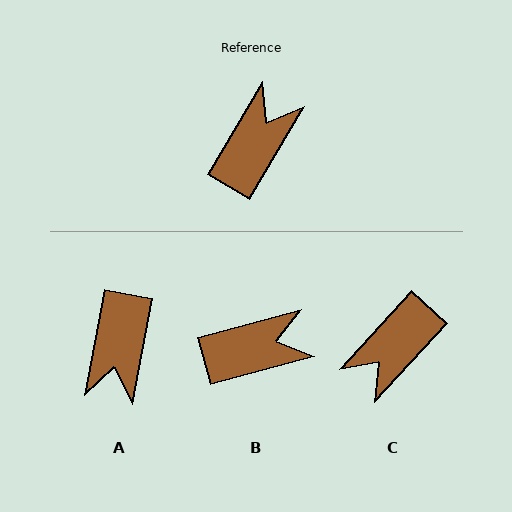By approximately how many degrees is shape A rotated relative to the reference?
Approximately 160 degrees clockwise.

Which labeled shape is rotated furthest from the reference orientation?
C, about 168 degrees away.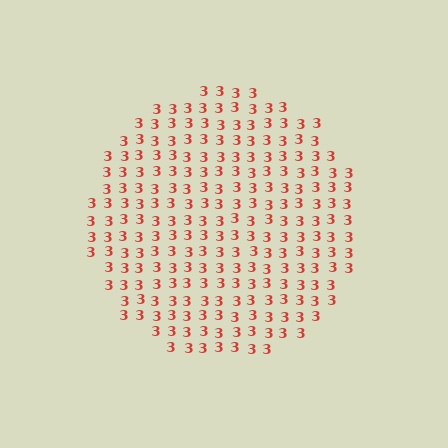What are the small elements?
The small elements are digit 3's.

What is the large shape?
The large shape is a circle.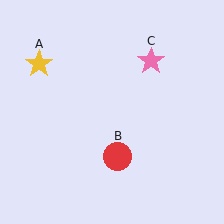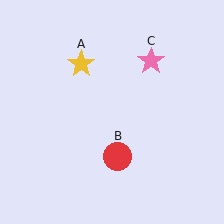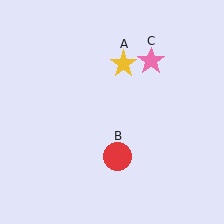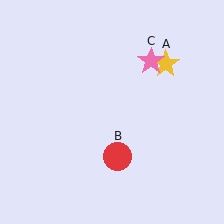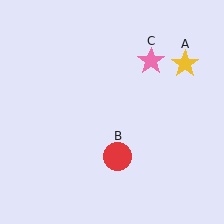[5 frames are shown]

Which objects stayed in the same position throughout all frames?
Red circle (object B) and pink star (object C) remained stationary.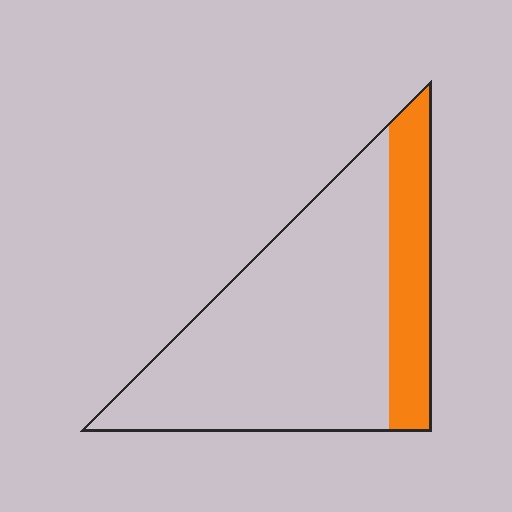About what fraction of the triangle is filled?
About one quarter (1/4).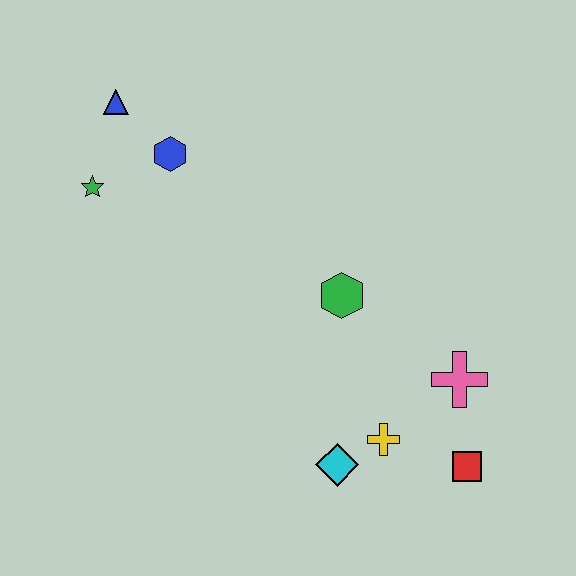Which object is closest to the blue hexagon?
The blue triangle is closest to the blue hexagon.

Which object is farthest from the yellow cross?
The blue triangle is farthest from the yellow cross.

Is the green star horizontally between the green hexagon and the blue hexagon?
No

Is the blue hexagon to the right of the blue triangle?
Yes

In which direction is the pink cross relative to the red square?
The pink cross is above the red square.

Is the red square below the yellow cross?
Yes